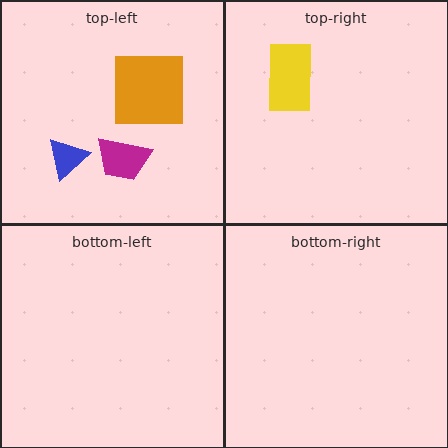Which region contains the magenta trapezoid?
The top-left region.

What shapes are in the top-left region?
The blue triangle, the orange square, the magenta trapezoid.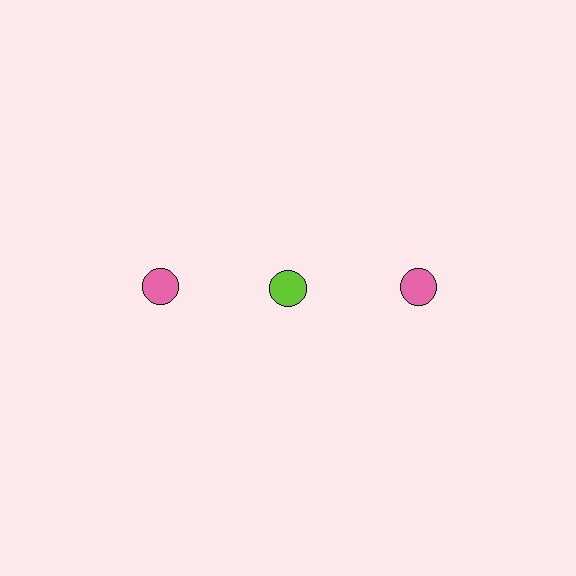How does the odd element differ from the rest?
It has a different color: lime instead of pink.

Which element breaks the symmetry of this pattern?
The lime circle in the top row, second from left column breaks the symmetry. All other shapes are pink circles.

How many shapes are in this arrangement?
There are 3 shapes arranged in a grid pattern.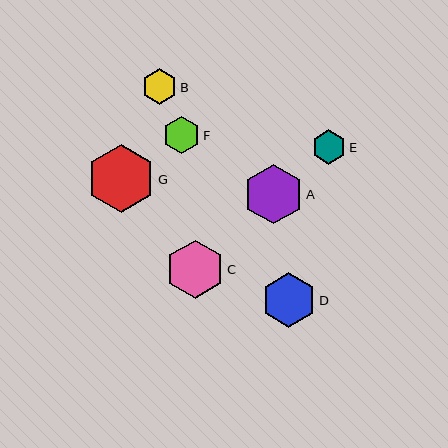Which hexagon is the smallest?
Hexagon E is the smallest with a size of approximately 34 pixels.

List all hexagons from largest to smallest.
From largest to smallest: G, A, C, D, F, B, E.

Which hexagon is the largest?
Hexagon G is the largest with a size of approximately 68 pixels.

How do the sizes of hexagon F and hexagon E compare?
Hexagon F and hexagon E are approximately the same size.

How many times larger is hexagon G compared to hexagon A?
Hexagon G is approximately 1.1 times the size of hexagon A.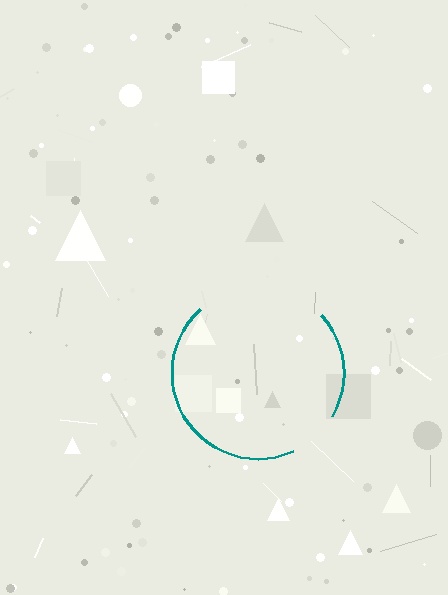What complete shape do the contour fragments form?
The contour fragments form a circle.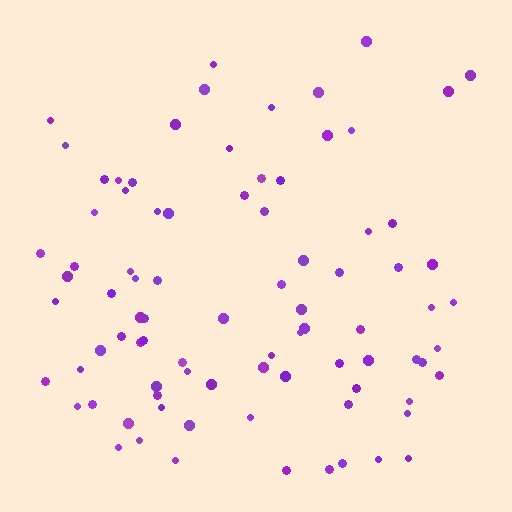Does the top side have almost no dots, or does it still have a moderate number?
Still a moderate number, just noticeably fewer than the bottom.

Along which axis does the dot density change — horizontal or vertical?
Vertical.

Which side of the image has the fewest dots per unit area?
The top.